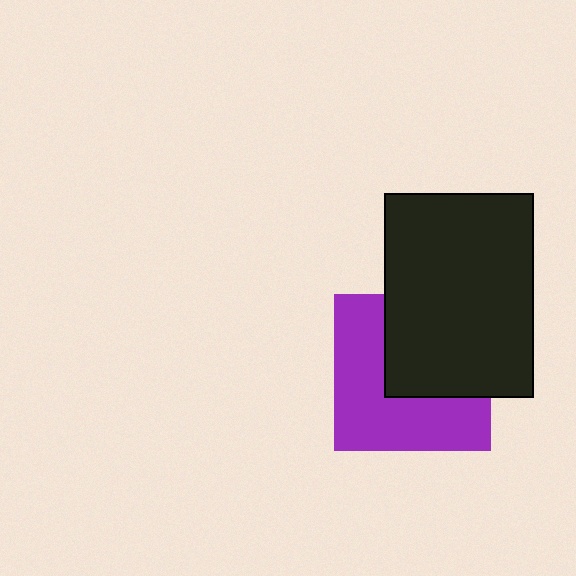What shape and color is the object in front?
The object in front is a black rectangle.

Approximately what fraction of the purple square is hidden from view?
Roughly 45% of the purple square is hidden behind the black rectangle.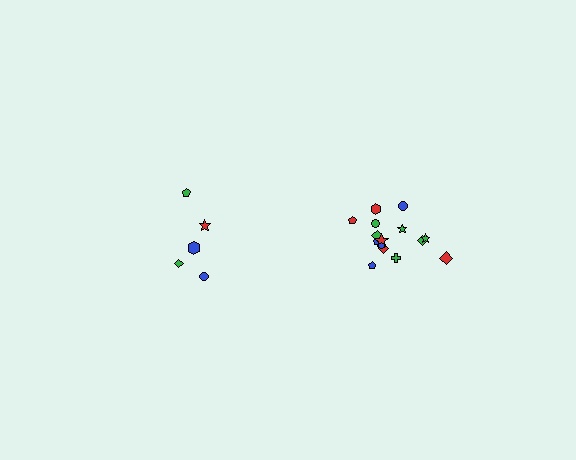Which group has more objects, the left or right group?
The right group.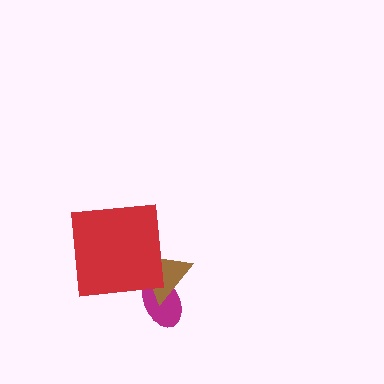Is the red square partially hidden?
No, no other shape covers it.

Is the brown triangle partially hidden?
Yes, it is partially covered by another shape.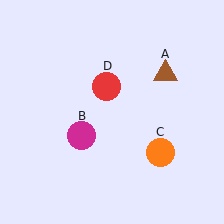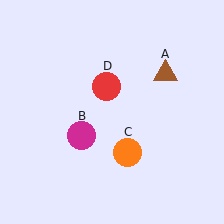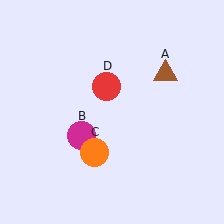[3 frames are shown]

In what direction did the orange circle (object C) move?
The orange circle (object C) moved left.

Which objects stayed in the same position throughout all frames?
Brown triangle (object A) and magenta circle (object B) and red circle (object D) remained stationary.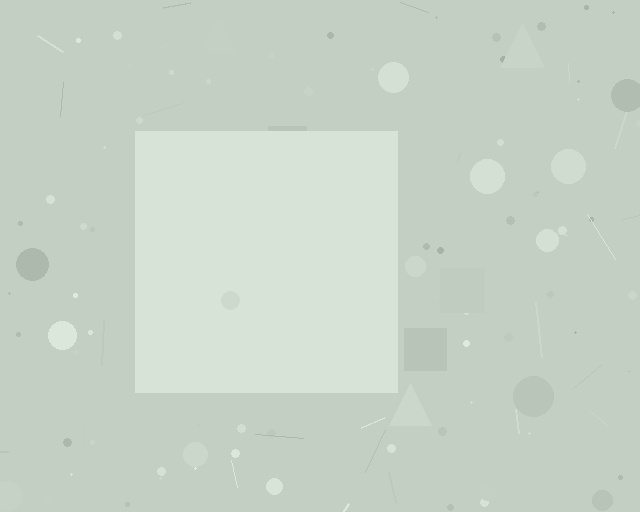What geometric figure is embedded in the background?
A square is embedded in the background.